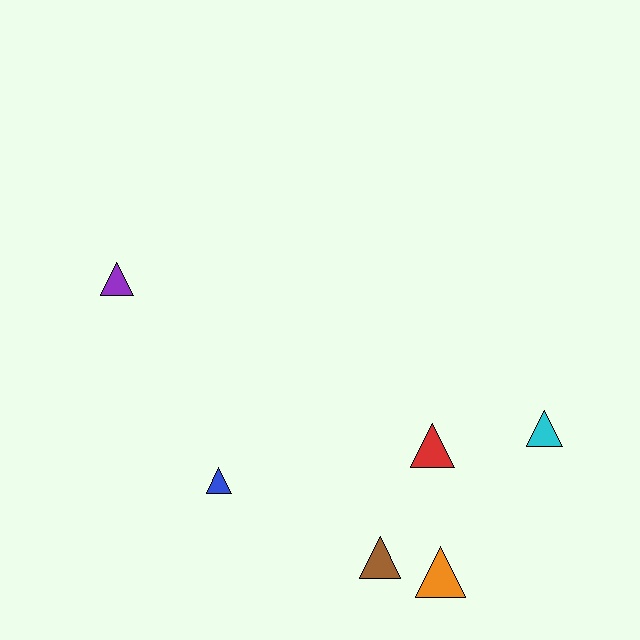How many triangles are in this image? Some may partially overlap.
There are 6 triangles.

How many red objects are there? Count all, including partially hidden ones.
There is 1 red object.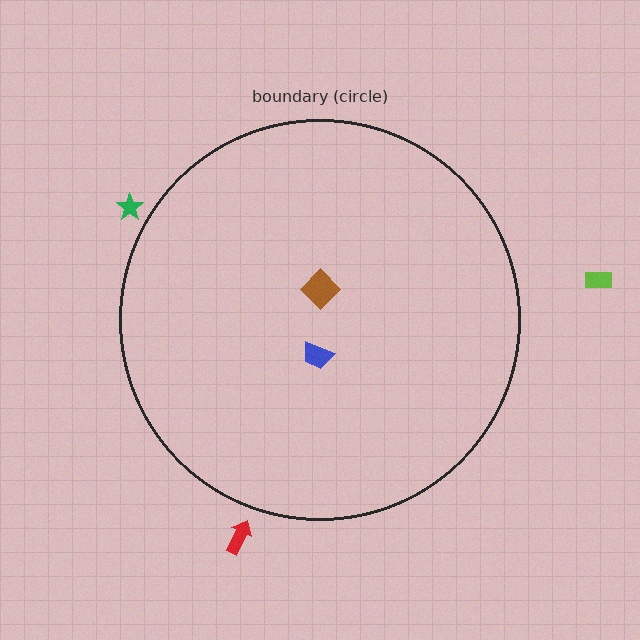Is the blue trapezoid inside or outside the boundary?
Inside.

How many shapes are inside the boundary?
2 inside, 3 outside.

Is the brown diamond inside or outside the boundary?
Inside.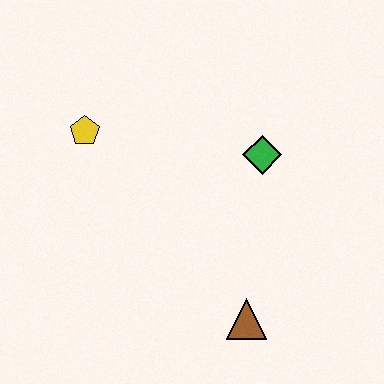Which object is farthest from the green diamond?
The yellow pentagon is farthest from the green diamond.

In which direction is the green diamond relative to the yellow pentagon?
The green diamond is to the right of the yellow pentagon.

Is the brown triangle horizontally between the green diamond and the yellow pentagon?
Yes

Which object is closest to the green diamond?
The brown triangle is closest to the green diamond.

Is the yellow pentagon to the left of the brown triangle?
Yes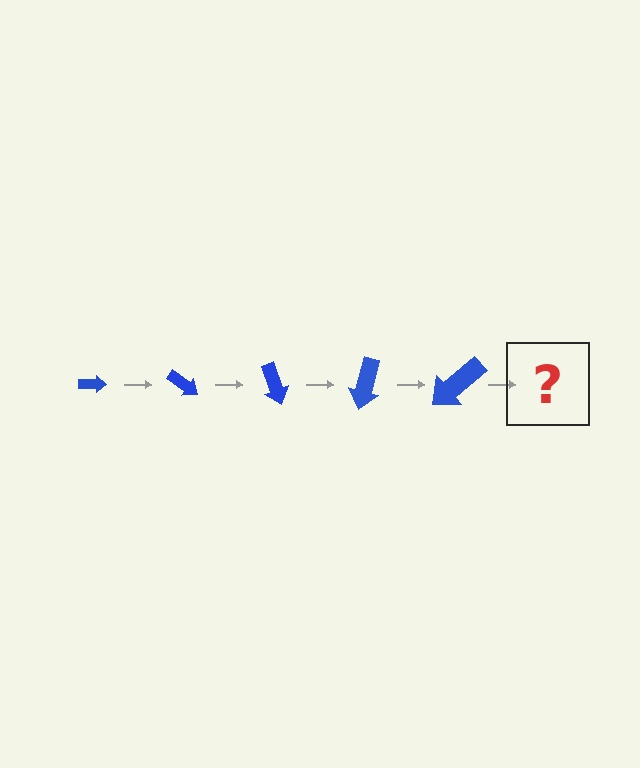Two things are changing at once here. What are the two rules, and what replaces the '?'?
The two rules are that the arrow grows larger each step and it rotates 35 degrees each step. The '?' should be an arrow, larger than the previous one and rotated 175 degrees from the start.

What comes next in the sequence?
The next element should be an arrow, larger than the previous one and rotated 175 degrees from the start.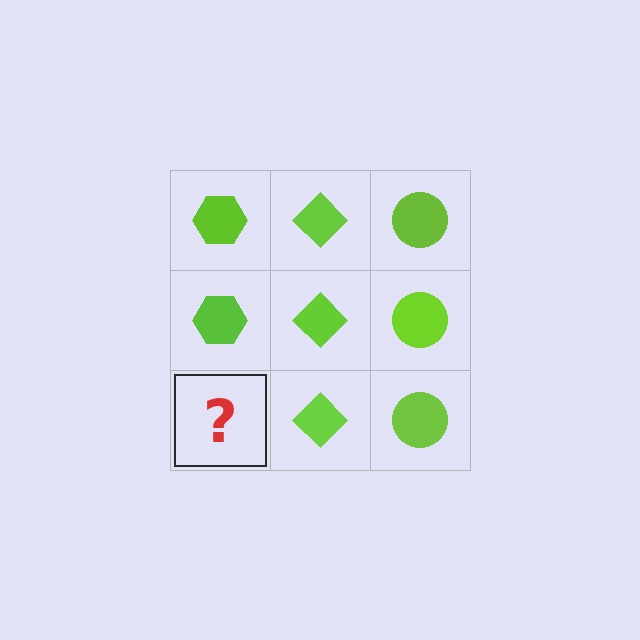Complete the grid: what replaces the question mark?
The question mark should be replaced with a lime hexagon.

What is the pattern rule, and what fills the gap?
The rule is that each column has a consistent shape. The gap should be filled with a lime hexagon.